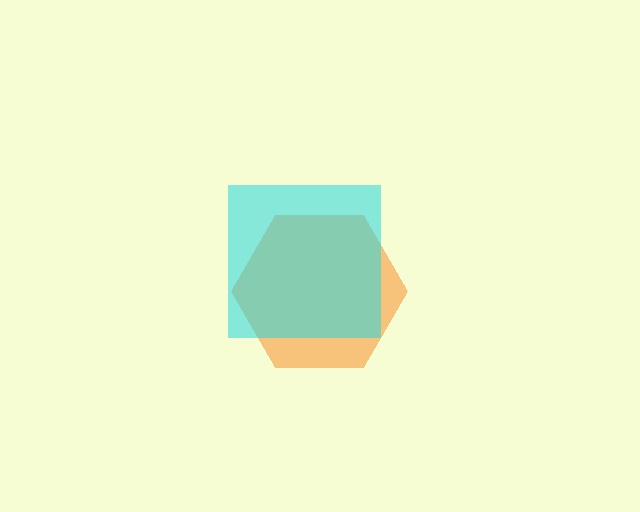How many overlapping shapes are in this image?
There are 2 overlapping shapes in the image.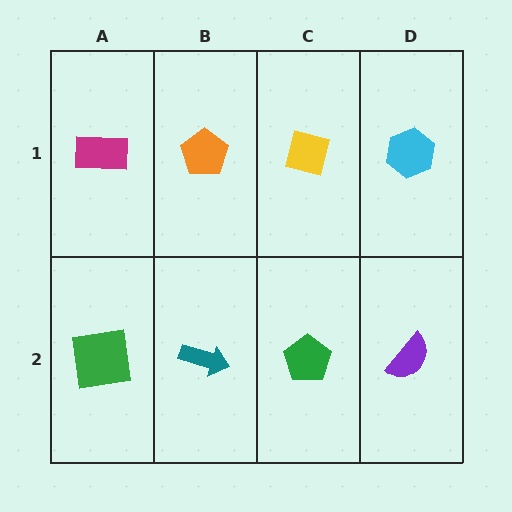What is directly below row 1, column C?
A green pentagon.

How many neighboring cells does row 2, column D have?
2.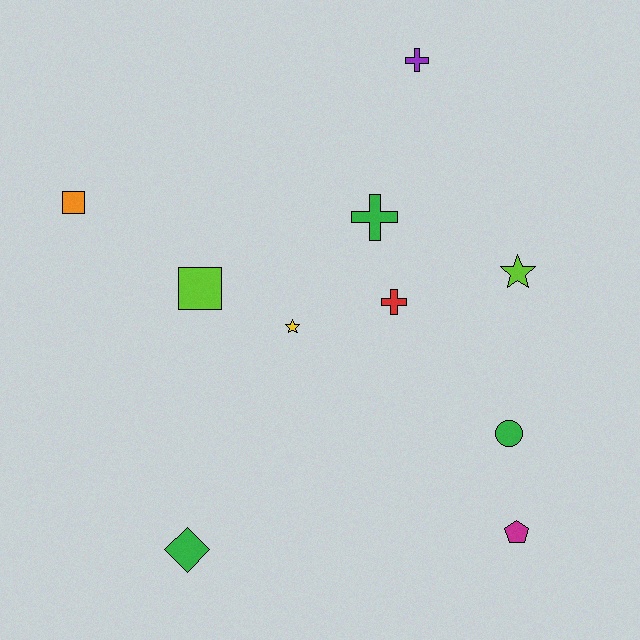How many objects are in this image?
There are 10 objects.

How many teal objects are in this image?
There are no teal objects.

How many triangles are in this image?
There are no triangles.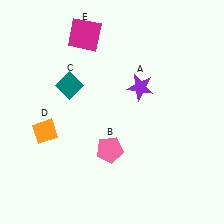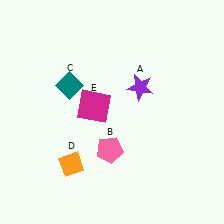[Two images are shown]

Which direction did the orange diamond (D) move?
The orange diamond (D) moved down.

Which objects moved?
The objects that moved are: the orange diamond (D), the magenta square (E).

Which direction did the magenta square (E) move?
The magenta square (E) moved down.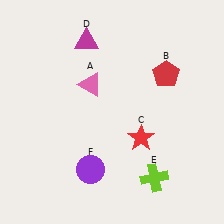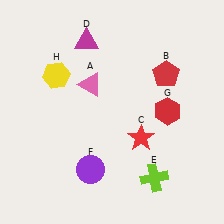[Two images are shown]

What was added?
A red hexagon (G), a yellow hexagon (H) were added in Image 2.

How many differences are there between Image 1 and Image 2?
There are 2 differences between the two images.